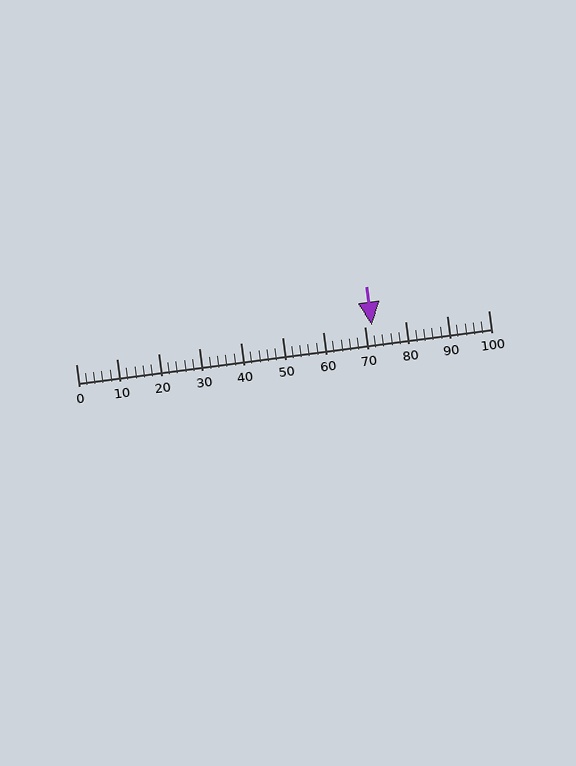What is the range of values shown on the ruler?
The ruler shows values from 0 to 100.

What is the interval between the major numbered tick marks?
The major tick marks are spaced 10 units apart.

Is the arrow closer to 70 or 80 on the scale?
The arrow is closer to 70.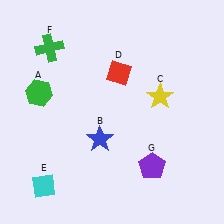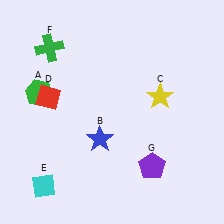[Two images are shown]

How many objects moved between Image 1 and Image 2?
1 object moved between the two images.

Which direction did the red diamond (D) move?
The red diamond (D) moved left.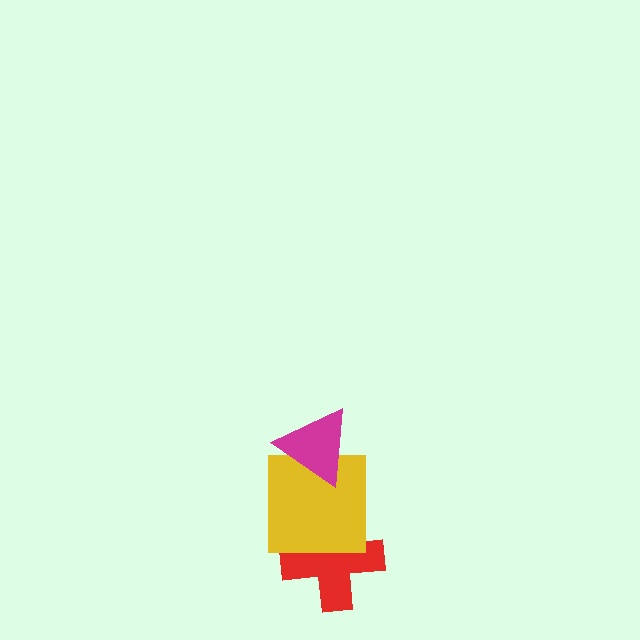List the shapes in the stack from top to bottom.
From top to bottom: the magenta triangle, the yellow square, the red cross.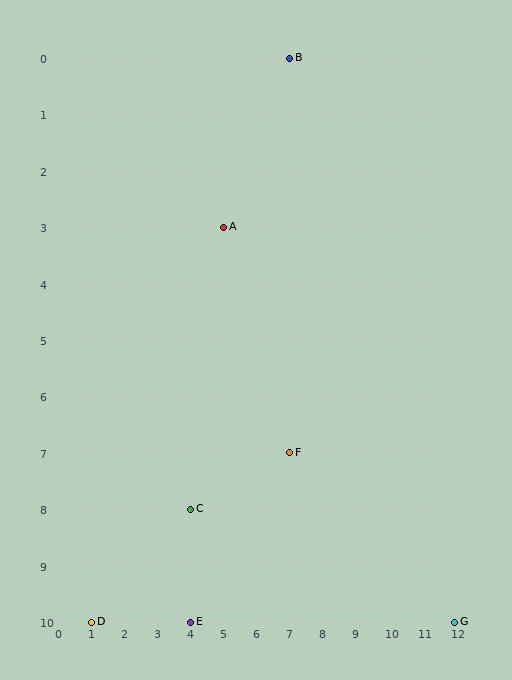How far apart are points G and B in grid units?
Points G and B are 5 columns and 10 rows apart (about 11.2 grid units diagonally).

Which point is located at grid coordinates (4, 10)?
Point E is at (4, 10).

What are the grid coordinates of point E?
Point E is at grid coordinates (4, 10).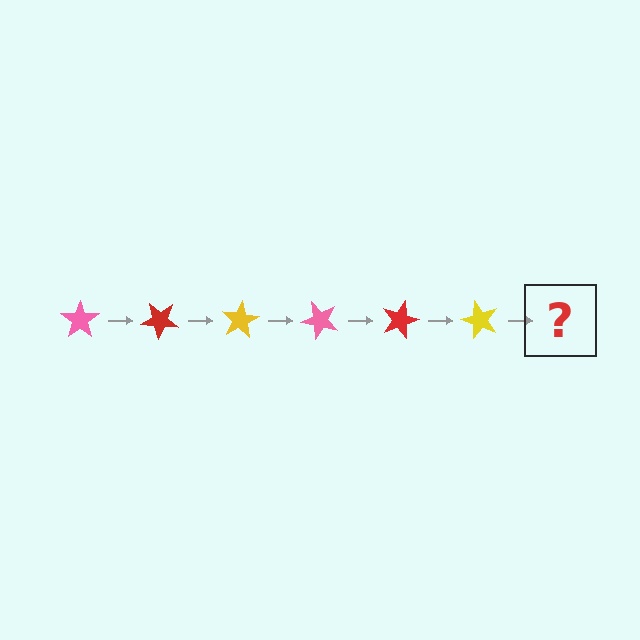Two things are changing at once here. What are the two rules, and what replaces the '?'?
The two rules are that it rotates 40 degrees each step and the color cycles through pink, red, and yellow. The '?' should be a pink star, rotated 240 degrees from the start.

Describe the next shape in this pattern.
It should be a pink star, rotated 240 degrees from the start.